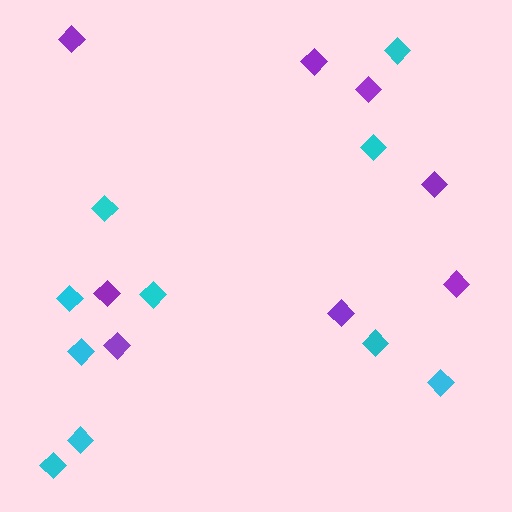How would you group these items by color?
There are 2 groups: one group of purple diamonds (8) and one group of cyan diamonds (10).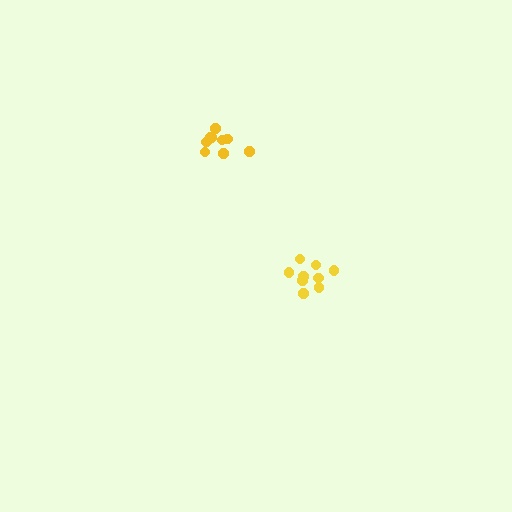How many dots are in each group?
Group 1: 9 dots, Group 2: 10 dots (19 total).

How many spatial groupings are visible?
There are 2 spatial groupings.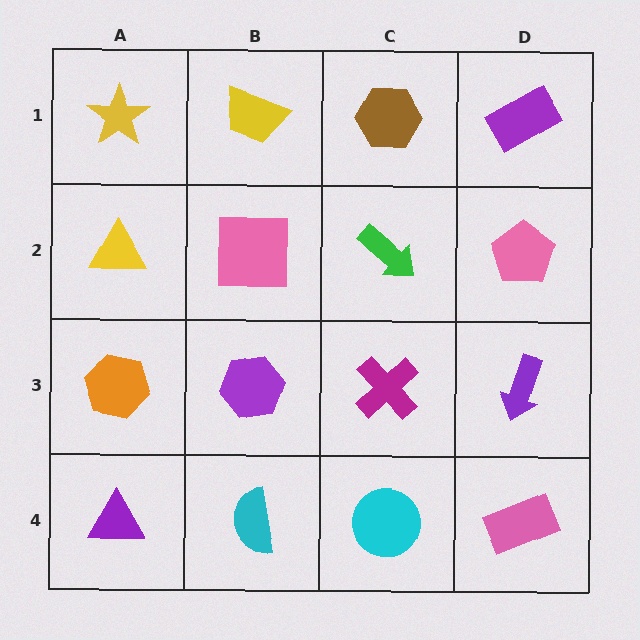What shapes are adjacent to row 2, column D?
A purple rectangle (row 1, column D), a purple arrow (row 3, column D), a green arrow (row 2, column C).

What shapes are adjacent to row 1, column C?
A green arrow (row 2, column C), a yellow trapezoid (row 1, column B), a purple rectangle (row 1, column D).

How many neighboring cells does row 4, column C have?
3.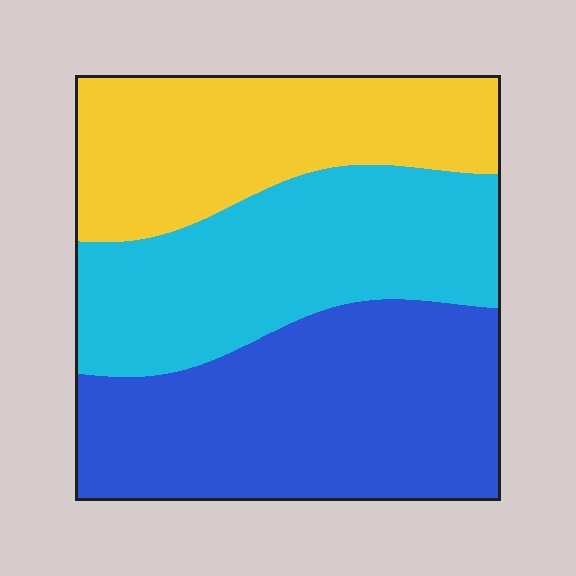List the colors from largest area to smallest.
From largest to smallest: blue, cyan, yellow.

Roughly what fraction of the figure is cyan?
Cyan covers about 30% of the figure.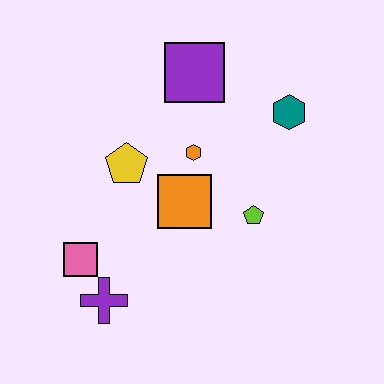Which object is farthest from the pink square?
The teal hexagon is farthest from the pink square.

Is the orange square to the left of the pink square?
No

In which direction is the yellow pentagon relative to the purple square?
The yellow pentagon is below the purple square.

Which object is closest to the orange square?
The orange hexagon is closest to the orange square.